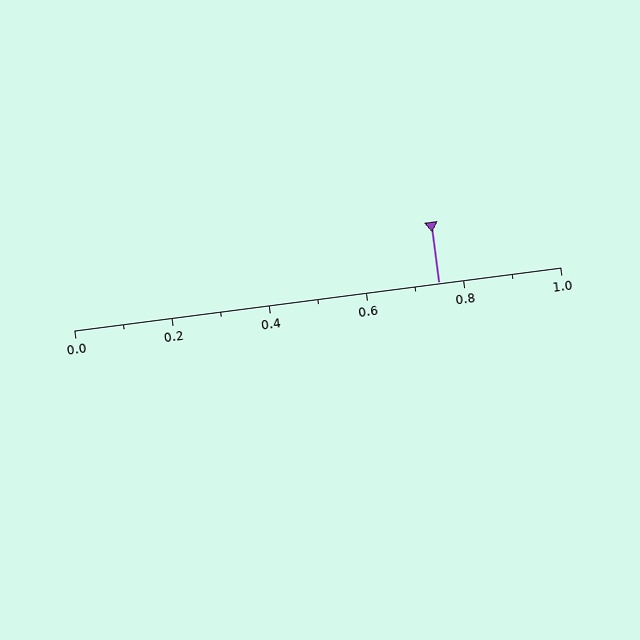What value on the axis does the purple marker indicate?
The marker indicates approximately 0.75.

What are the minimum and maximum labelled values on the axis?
The axis runs from 0.0 to 1.0.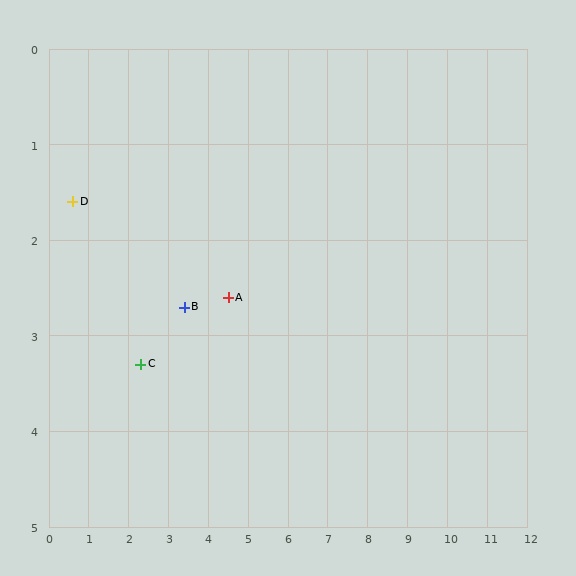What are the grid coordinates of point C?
Point C is at approximately (2.3, 3.3).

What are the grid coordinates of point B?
Point B is at approximately (3.4, 2.7).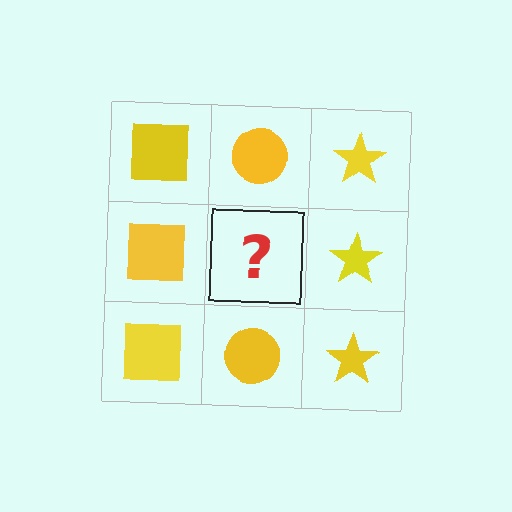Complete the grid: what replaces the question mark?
The question mark should be replaced with a yellow circle.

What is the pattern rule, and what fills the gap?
The rule is that each column has a consistent shape. The gap should be filled with a yellow circle.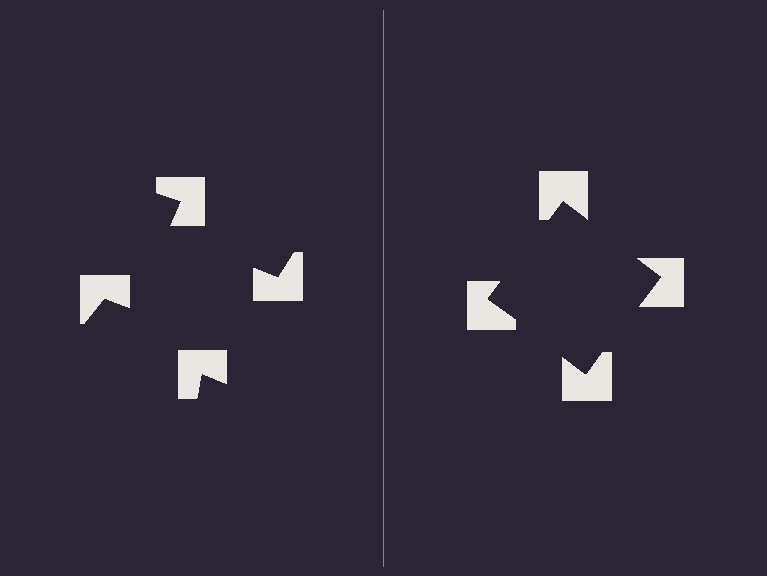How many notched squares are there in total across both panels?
8 — 4 on each side.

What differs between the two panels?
The notched squares are positioned identically on both sides; only the wedge orientations differ. On the right they align to a square; on the left they are misaligned.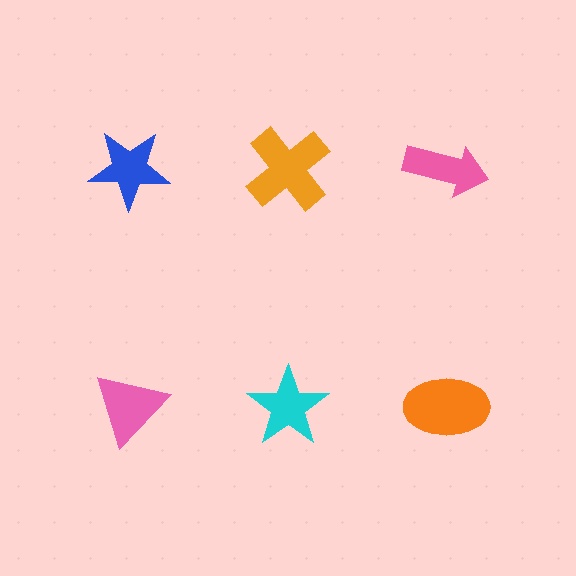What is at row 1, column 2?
An orange cross.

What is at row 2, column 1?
A pink triangle.